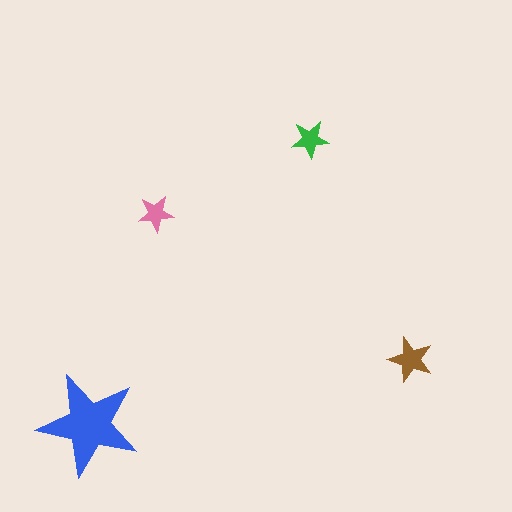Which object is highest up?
The green star is topmost.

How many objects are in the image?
There are 4 objects in the image.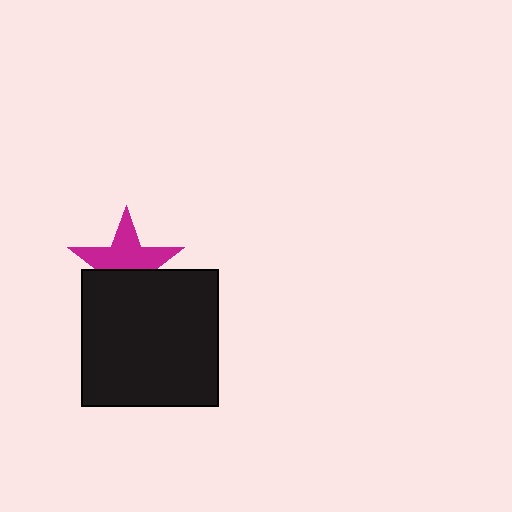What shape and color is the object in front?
The object in front is a black square.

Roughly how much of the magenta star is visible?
About half of it is visible (roughly 58%).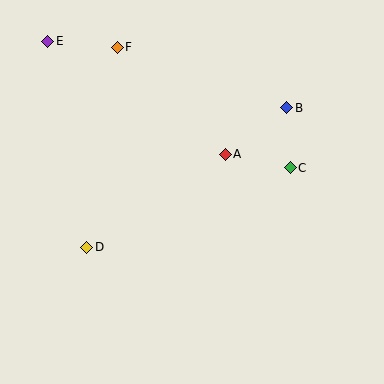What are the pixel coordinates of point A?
Point A is at (225, 154).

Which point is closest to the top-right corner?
Point B is closest to the top-right corner.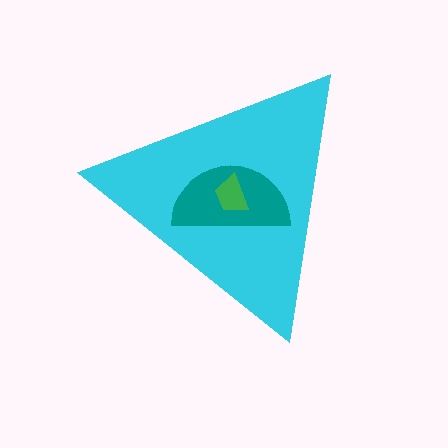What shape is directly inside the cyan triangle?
The teal semicircle.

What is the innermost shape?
The green trapezoid.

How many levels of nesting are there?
3.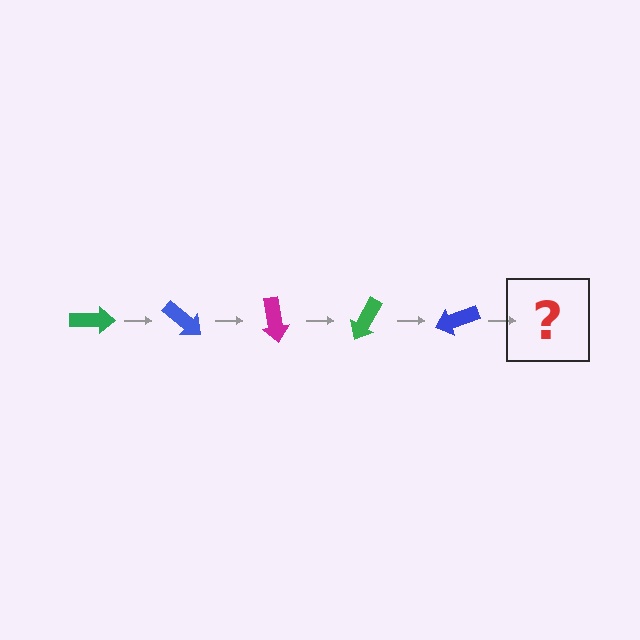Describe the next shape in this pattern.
It should be a magenta arrow, rotated 200 degrees from the start.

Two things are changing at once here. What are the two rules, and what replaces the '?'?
The two rules are that it rotates 40 degrees each step and the color cycles through green, blue, and magenta. The '?' should be a magenta arrow, rotated 200 degrees from the start.